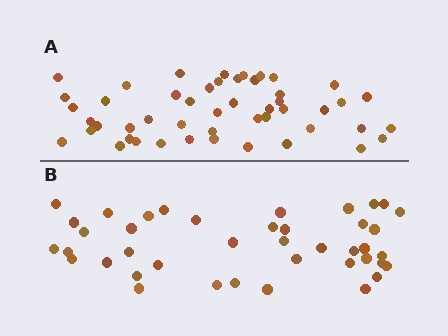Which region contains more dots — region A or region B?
Region A (the top region) has more dots.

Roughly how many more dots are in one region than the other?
Region A has roughly 8 or so more dots than region B.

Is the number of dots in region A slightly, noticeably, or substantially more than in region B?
Region A has only slightly more — the two regions are fairly close. The ratio is roughly 1.2 to 1.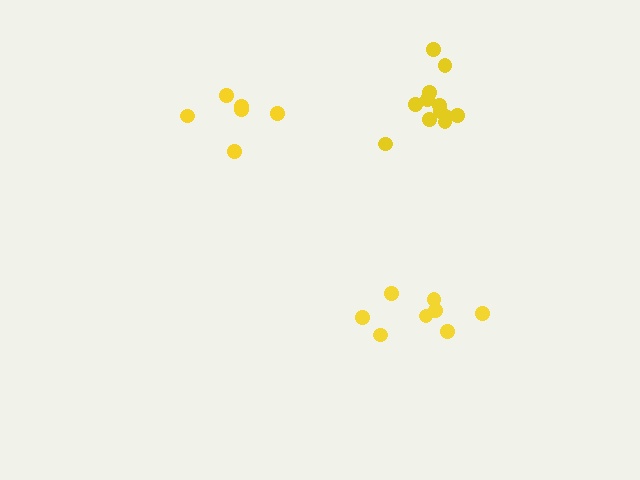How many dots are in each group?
Group 1: 6 dots, Group 2: 8 dots, Group 3: 12 dots (26 total).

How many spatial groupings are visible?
There are 3 spatial groupings.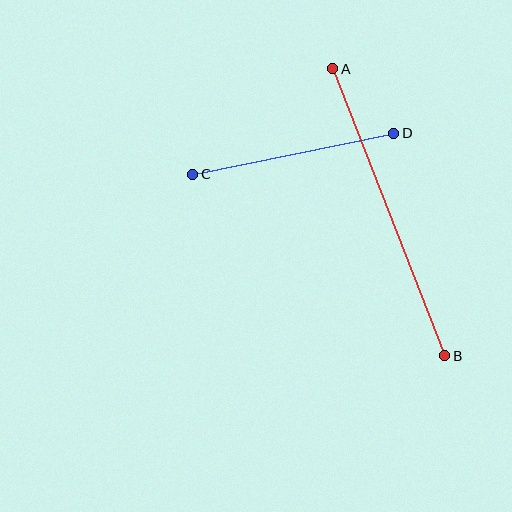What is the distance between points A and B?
The distance is approximately 308 pixels.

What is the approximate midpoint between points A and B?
The midpoint is at approximately (389, 212) pixels.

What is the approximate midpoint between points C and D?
The midpoint is at approximately (293, 154) pixels.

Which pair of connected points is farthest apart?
Points A and B are farthest apart.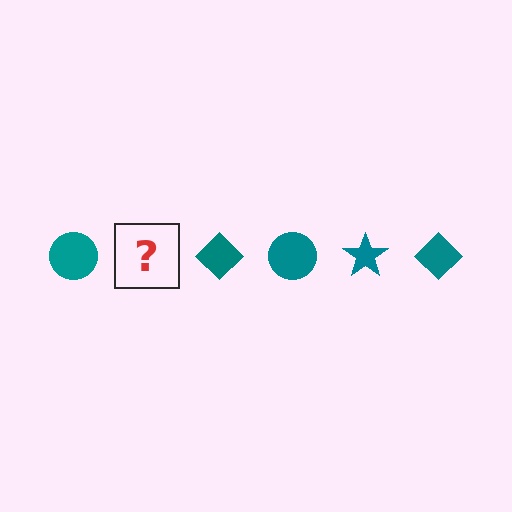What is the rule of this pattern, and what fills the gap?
The rule is that the pattern cycles through circle, star, diamond shapes in teal. The gap should be filled with a teal star.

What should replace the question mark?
The question mark should be replaced with a teal star.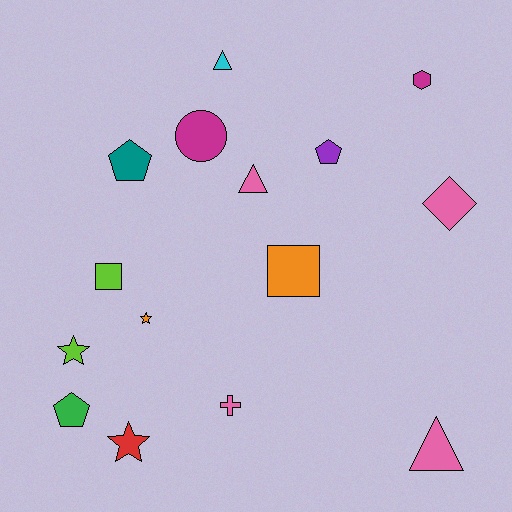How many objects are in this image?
There are 15 objects.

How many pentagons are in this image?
There are 3 pentagons.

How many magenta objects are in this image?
There are 2 magenta objects.